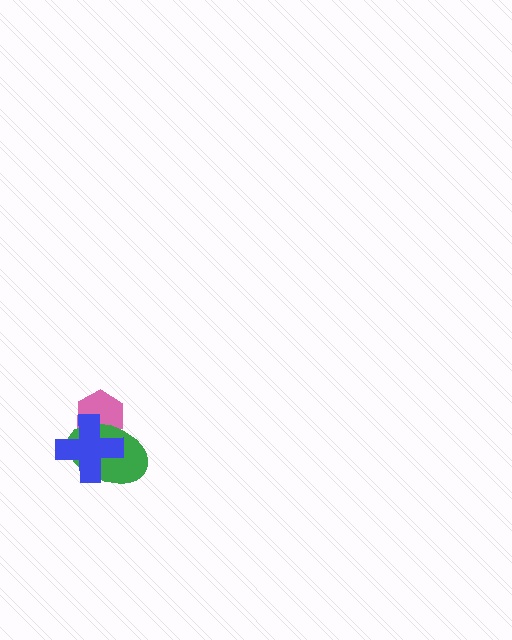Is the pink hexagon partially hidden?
Yes, it is partially covered by another shape.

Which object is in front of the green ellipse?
The blue cross is in front of the green ellipse.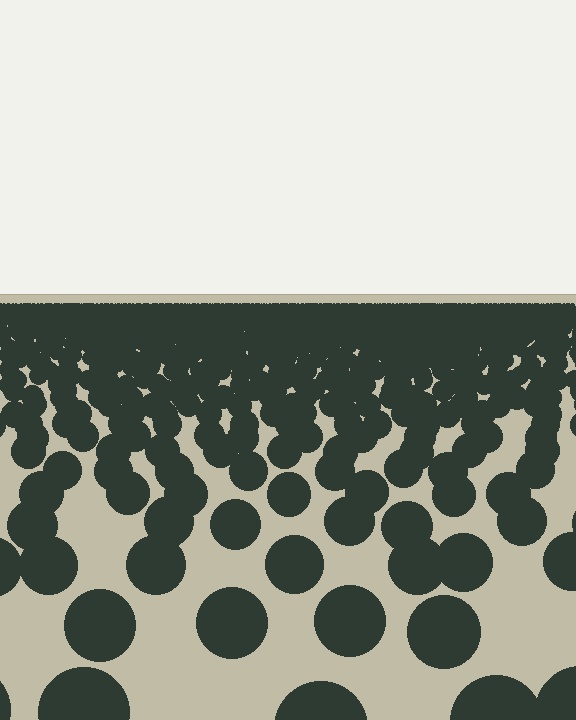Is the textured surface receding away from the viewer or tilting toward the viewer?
The surface is receding away from the viewer. Texture elements get smaller and denser toward the top.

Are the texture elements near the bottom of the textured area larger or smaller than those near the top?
Larger. Near the bottom, elements are closer to the viewer and appear at a bigger on-screen size.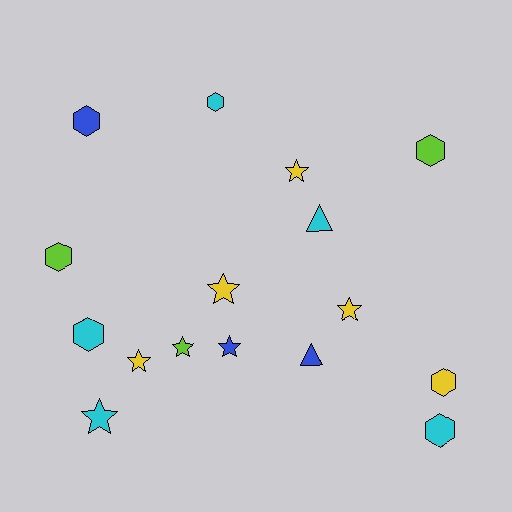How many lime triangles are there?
There are no lime triangles.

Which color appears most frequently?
Cyan, with 5 objects.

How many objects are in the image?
There are 16 objects.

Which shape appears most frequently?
Hexagon, with 7 objects.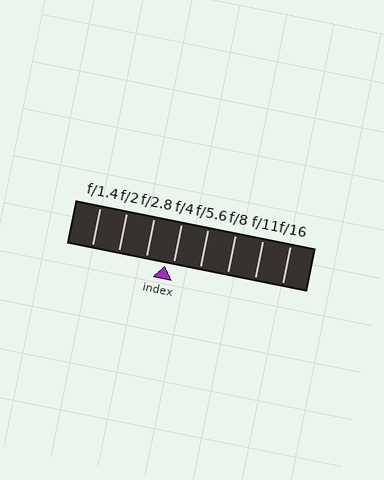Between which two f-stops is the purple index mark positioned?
The index mark is between f/2.8 and f/4.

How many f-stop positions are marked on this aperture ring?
There are 8 f-stop positions marked.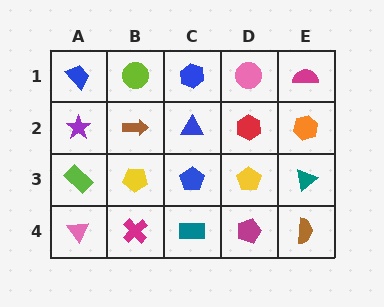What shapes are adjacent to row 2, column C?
A blue hexagon (row 1, column C), a blue pentagon (row 3, column C), a brown arrow (row 2, column B), a red hexagon (row 2, column D).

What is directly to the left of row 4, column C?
A magenta cross.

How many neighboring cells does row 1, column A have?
2.